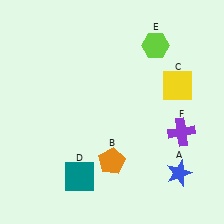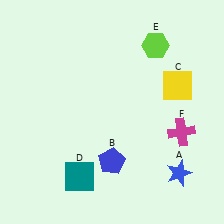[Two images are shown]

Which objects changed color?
B changed from orange to blue. F changed from purple to magenta.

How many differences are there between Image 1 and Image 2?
There are 2 differences between the two images.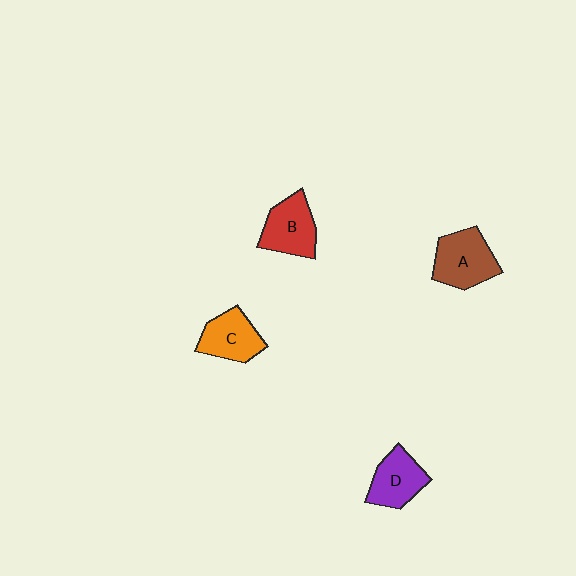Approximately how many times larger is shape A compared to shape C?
Approximately 1.2 times.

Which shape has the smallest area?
Shape D (purple).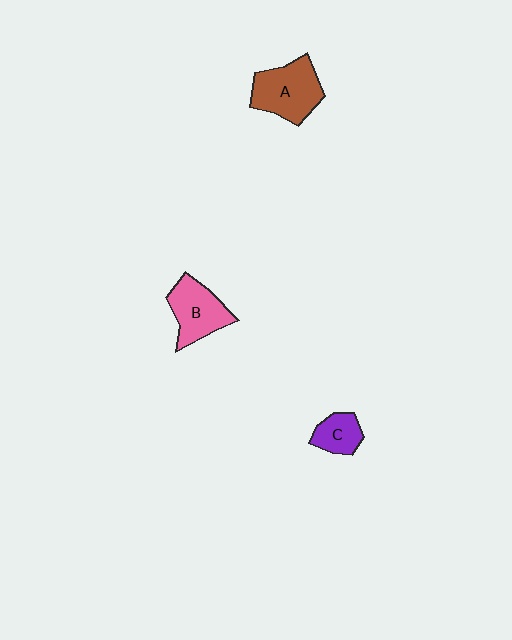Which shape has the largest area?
Shape A (brown).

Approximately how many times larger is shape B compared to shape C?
Approximately 1.7 times.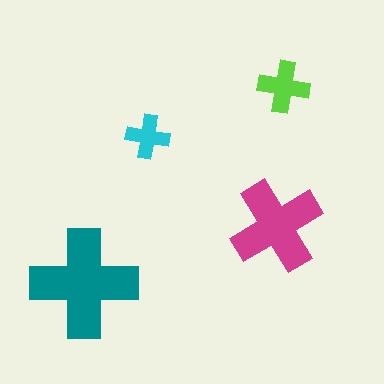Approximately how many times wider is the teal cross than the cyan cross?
About 2.5 times wider.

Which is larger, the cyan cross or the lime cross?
The lime one.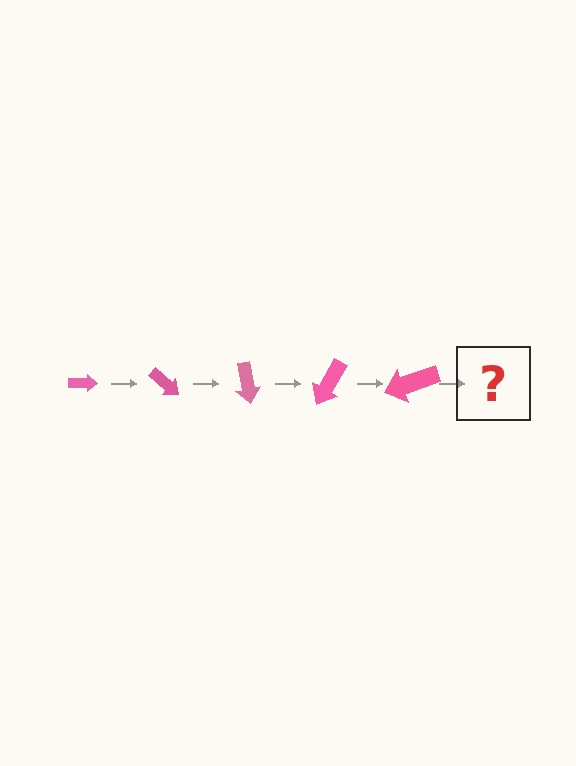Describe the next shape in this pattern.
It should be an arrow, larger than the previous one and rotated 200 degrees from the start.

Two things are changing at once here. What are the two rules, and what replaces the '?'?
The two rules are that the arrow grows larger each step and it rotates 40 degrees each step. The '?' should be an arrow, larger than the previous one and rotated 200 degrees from the start.